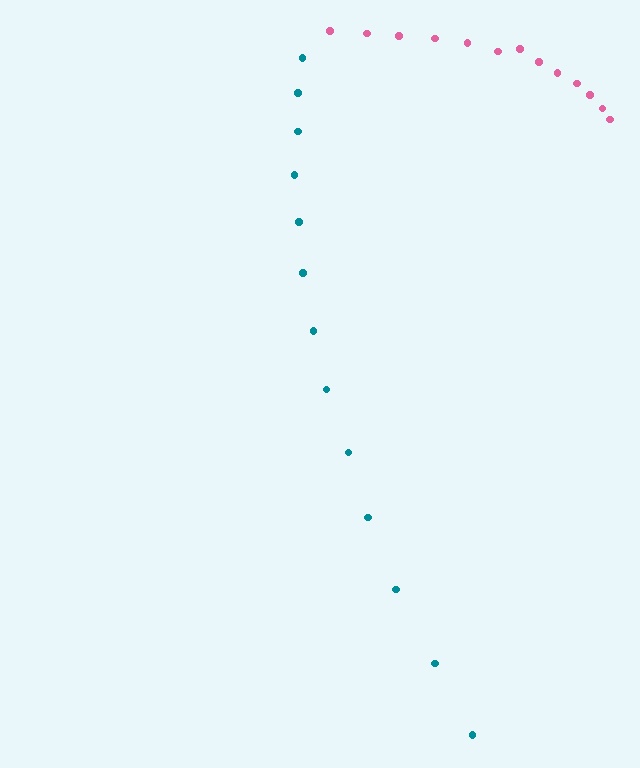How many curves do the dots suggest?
There are 2 distinct paths.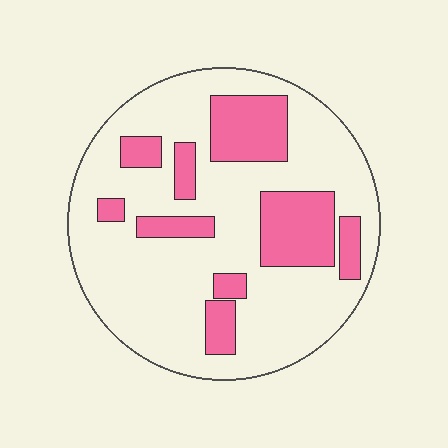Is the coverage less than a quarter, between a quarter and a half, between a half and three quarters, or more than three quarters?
Between a quarter and a half.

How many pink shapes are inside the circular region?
9.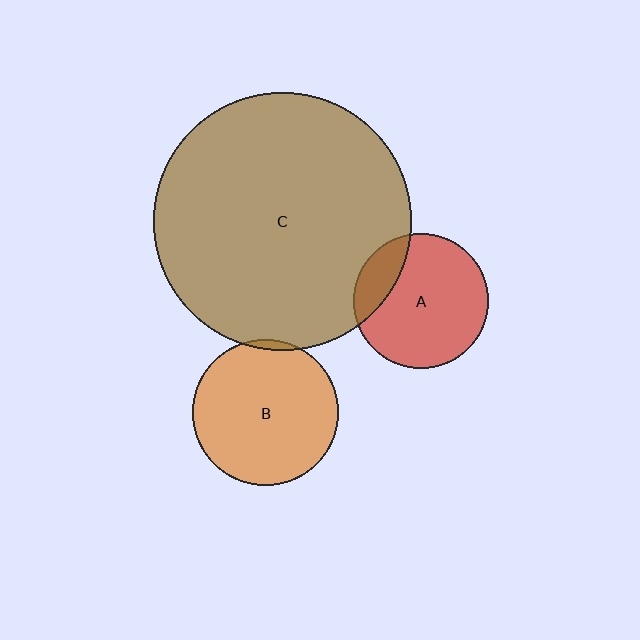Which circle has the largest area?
Circle C (brown).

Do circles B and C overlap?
Yes.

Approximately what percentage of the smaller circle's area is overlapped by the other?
Approximately 5%.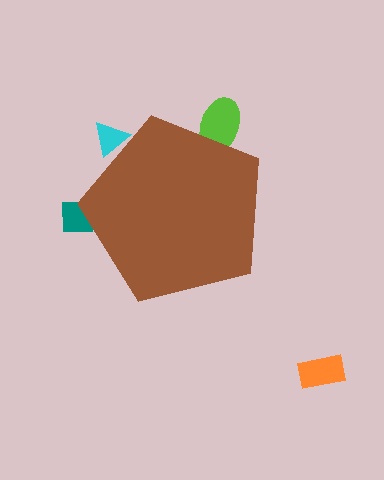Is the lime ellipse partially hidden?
Yes, the lime ellipse is partially hidden behind the brown pentagon.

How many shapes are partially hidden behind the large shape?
3 shapes are partially hidden.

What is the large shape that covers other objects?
A brown pentagon.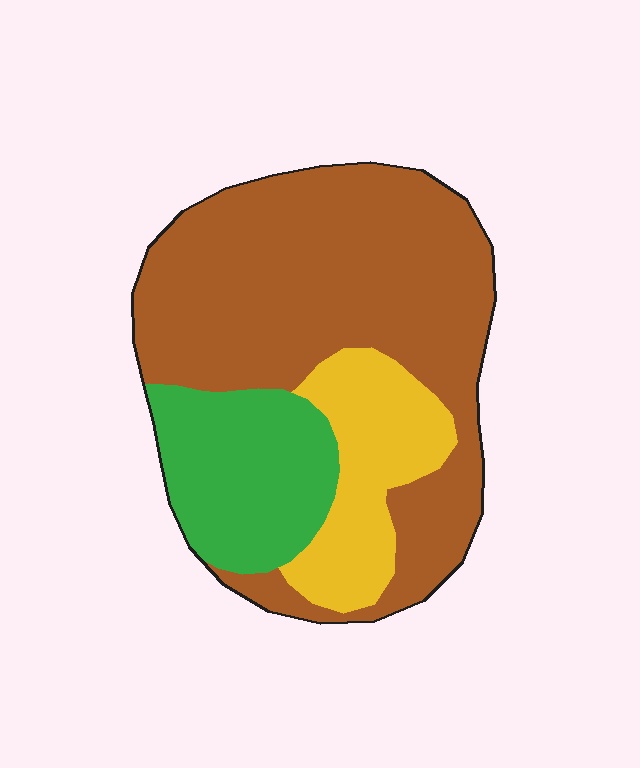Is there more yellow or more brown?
Brown.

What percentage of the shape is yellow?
Yellow takes up less than a quarter of the shape.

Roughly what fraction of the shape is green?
Green covers 21% of the shape.